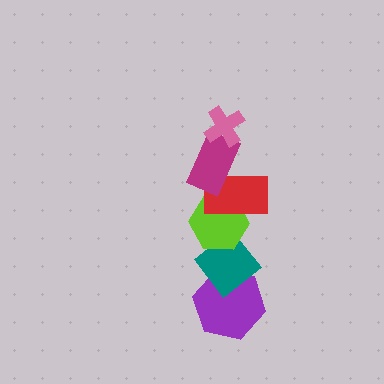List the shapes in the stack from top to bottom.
From top to bottom: the pink cross, the magenta rectangle, the red rectangle, the lime hexagon, the teal diamond, the purple hexagon.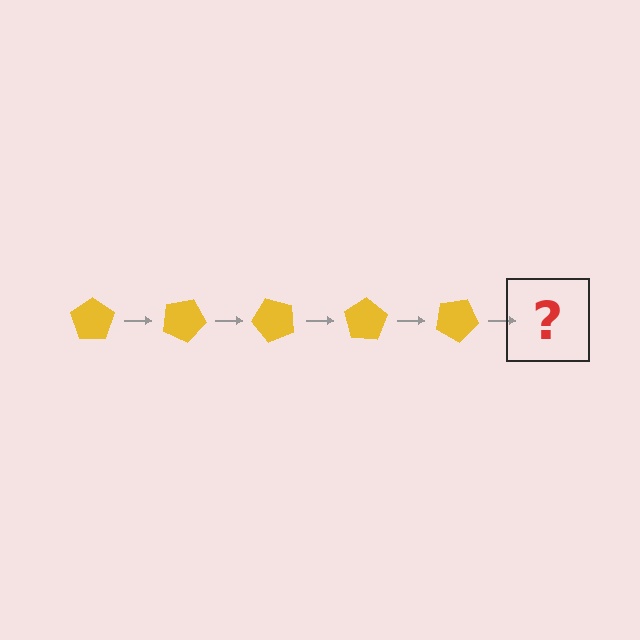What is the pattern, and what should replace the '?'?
The pattern is that the pentagon rotates 25 degrees each step. The '?' should be a yellow pentagon rotated 125 degrees.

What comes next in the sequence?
The next element should be a yellow pentagon rotated 125 degrees.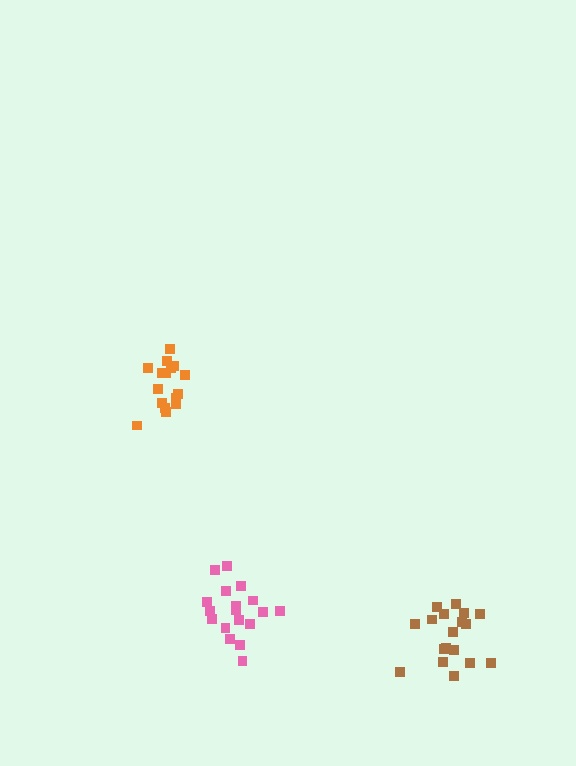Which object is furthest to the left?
The orange cluster is leftmost.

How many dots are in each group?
Group 1: 18 dots, Group 2: 19 dots, Group 3: 16 dots (53 total).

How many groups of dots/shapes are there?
There are 3 groups.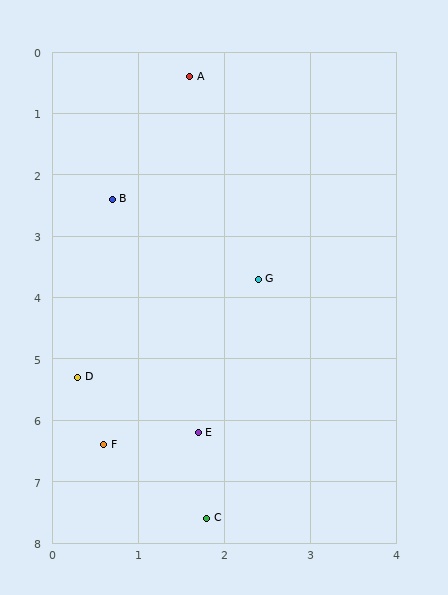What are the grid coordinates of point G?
Point G is at approximately (2.4, 3.7).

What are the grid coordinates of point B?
Point B is at approximately (0.7, 2.4).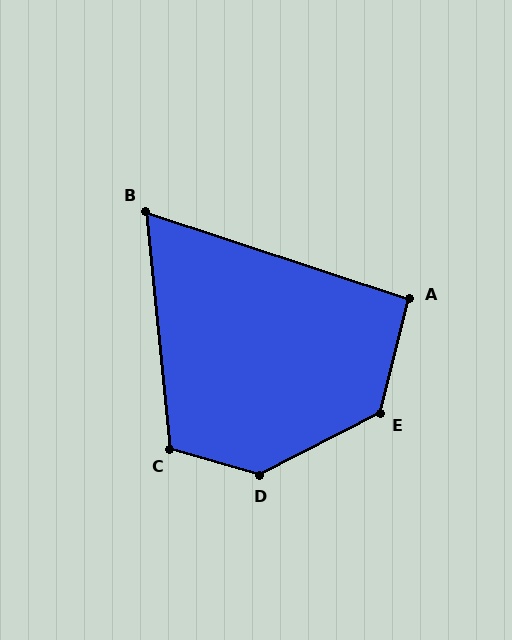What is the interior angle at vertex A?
Approximately 94 degrees (approximately right).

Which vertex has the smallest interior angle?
B, at approximately 66 degrees.